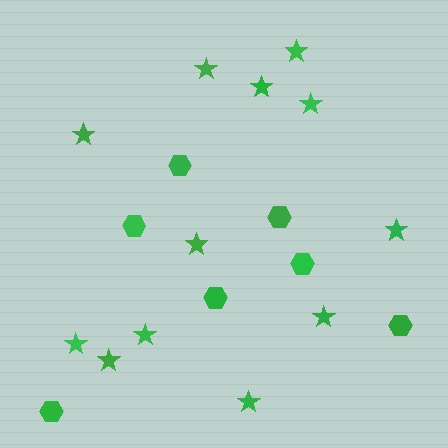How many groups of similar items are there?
There are 2 groups: one group of stars (12) and one group of hexagons (7).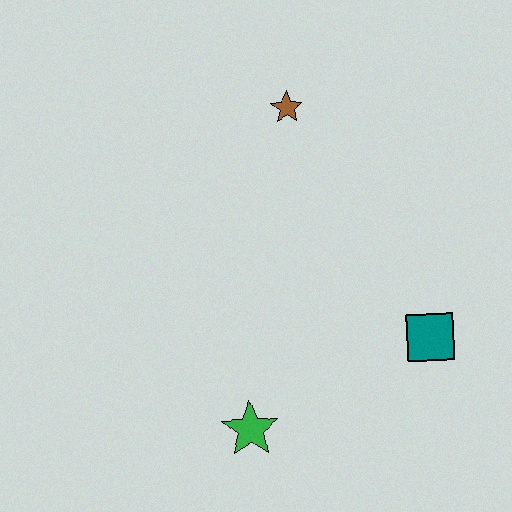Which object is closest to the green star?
The teal square is closest to the green star.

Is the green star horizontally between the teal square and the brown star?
No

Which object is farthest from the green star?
The brown star is farthest from the green star.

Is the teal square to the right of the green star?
Yes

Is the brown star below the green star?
No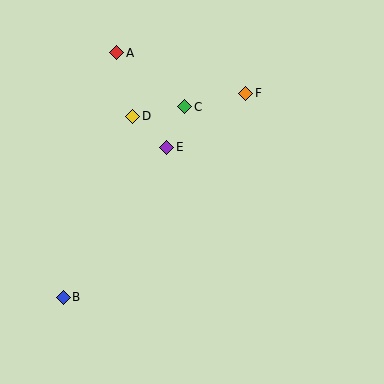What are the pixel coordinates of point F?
Point F is at (246, 93).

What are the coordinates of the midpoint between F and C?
The midpoint between F and C is at (215, 100).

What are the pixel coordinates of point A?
Point A is at (117, 53).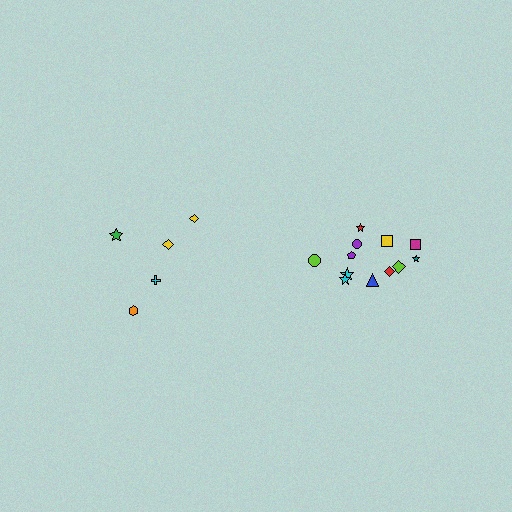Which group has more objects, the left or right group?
The right group.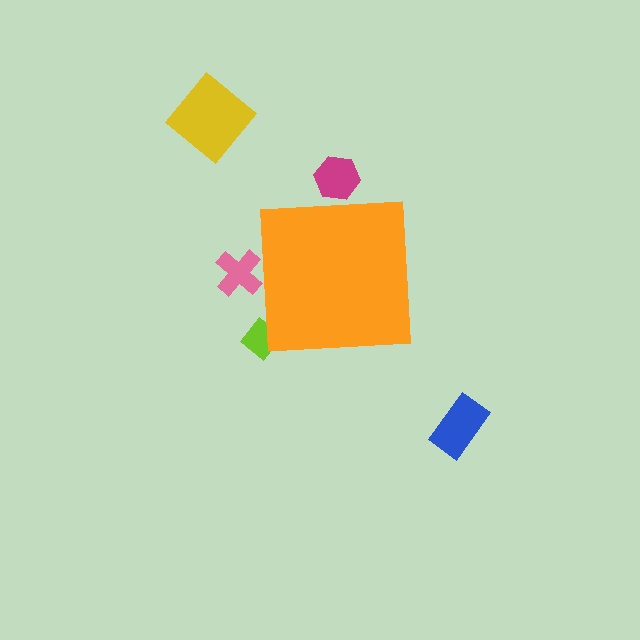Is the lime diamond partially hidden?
Yes, the lime diamond is partially hidden behind the orange square.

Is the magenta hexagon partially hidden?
Yes, the magenta hexagon is partially hidden behind the orange square.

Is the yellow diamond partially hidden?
No, the yellow diamond is fully visible.